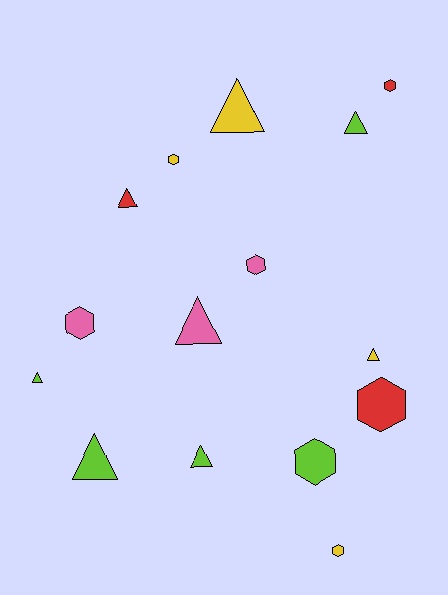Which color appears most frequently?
Lime, with 5 objects.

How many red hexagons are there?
There are 2 red hexagons.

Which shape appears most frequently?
Triangle, with 8 objects.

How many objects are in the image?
There are 15 objects.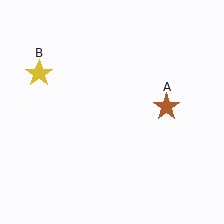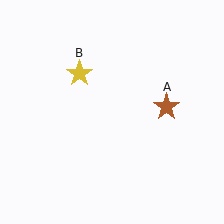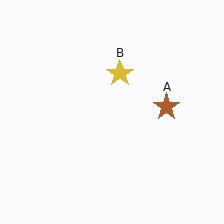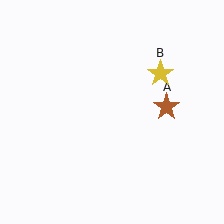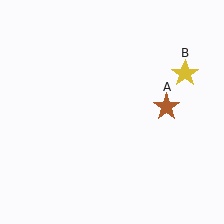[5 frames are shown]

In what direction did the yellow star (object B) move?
The yellow star (object B) moved right.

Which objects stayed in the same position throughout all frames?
Brown star (object A) remained stationary.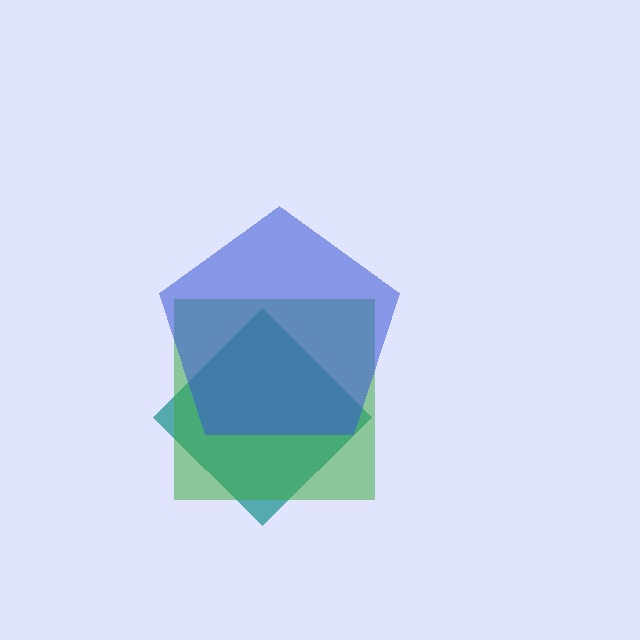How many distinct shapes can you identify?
There are 3 distinct shapes: a teal diamond, a green square, a blue pentagon.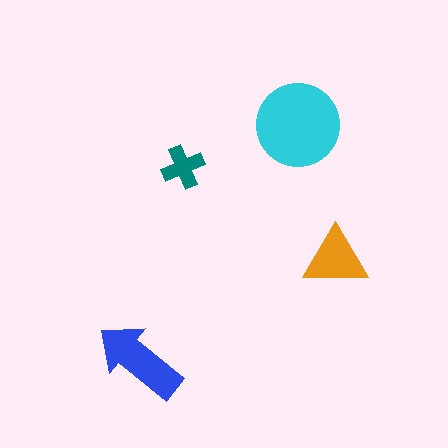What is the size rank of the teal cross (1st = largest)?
4th.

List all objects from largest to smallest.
The cyan circle, the blue arrow, the orange triangle, the teal cross.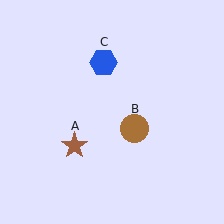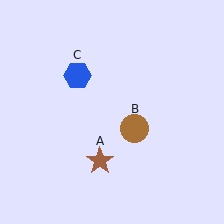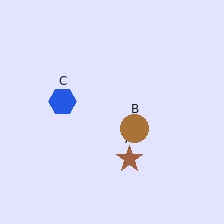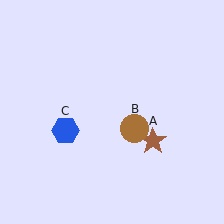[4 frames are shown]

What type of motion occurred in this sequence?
The brown star (object A), blue hexagon (object C) rotated counterclockwise around the center of the scene.